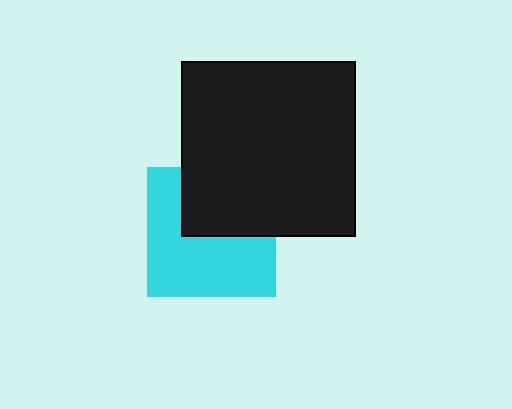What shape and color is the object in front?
The object in front is a black square.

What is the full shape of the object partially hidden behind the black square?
The partially hidden object is a cyan square.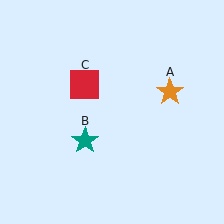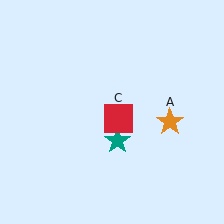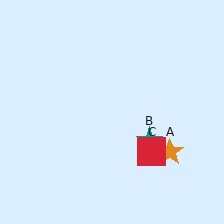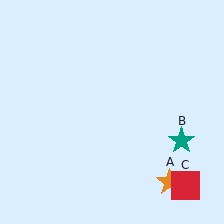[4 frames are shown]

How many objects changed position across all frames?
3 objects changed position: orange star (object A), teal star (object B), red square (object C).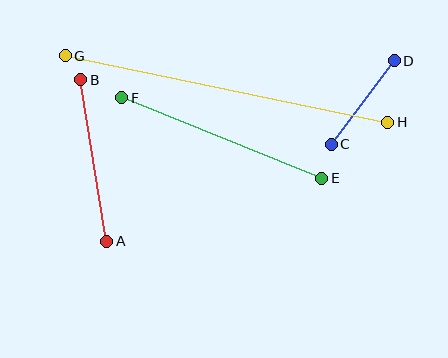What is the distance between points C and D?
The distance is approximately 105 pixels.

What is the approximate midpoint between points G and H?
The midpoint is at approximately (227, 89) pixels.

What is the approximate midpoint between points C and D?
The midpoint is at approximately (363, 103) pixels.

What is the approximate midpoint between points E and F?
The midpoint is at approximately (222, 138) pixels.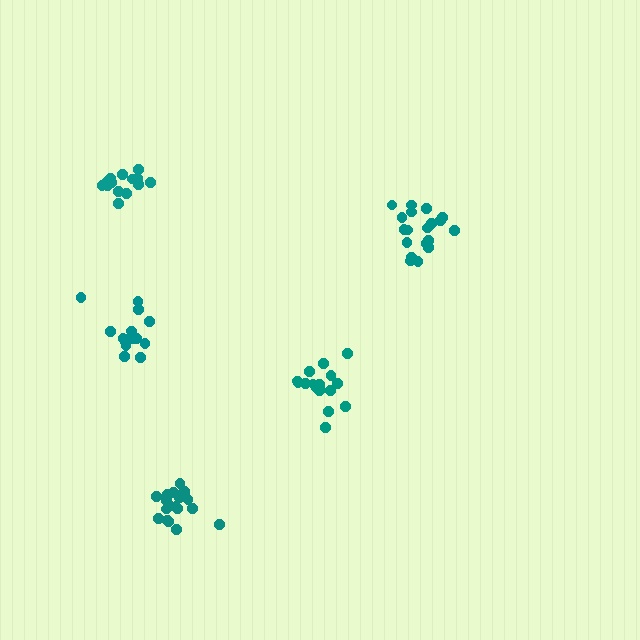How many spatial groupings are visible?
There are 5 spatial groupings.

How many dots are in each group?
Group 1: 14 dots, Group 2: 20 dots, Group 3: 17 dots, Group 4: 15 dots, Group 5: 20 dots (86 total).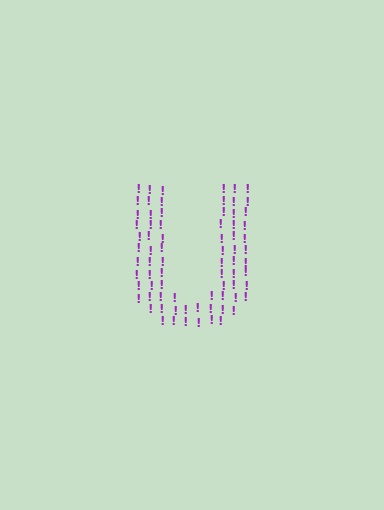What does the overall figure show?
The overall figure shows the letter U.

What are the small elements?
The small elements are exclamation marks.